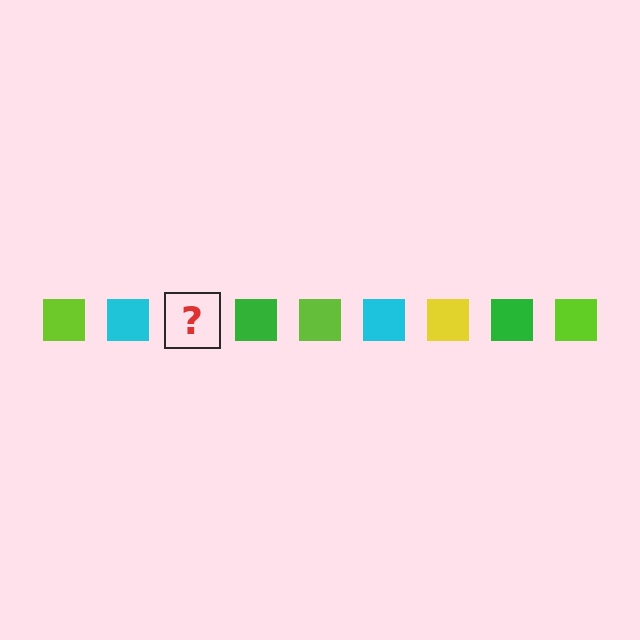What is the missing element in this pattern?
The missing element is a yellow square.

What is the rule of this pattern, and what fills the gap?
The rule is that the pattern cycles through lime, cyan, yellow, green squares. The gap should be filled with a yellow square.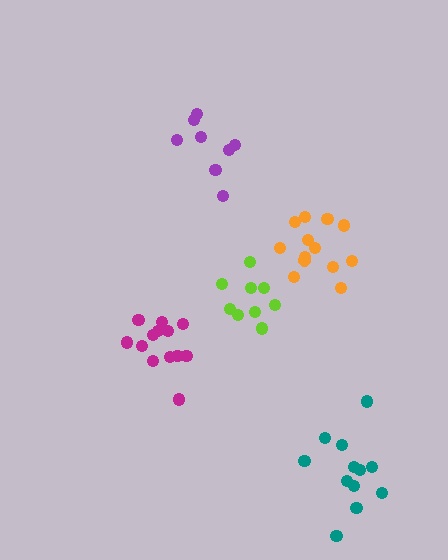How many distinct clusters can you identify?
There are 5 distinct clusters.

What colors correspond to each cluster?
The clusters are colored: orange, lime, magenta, purple, teal.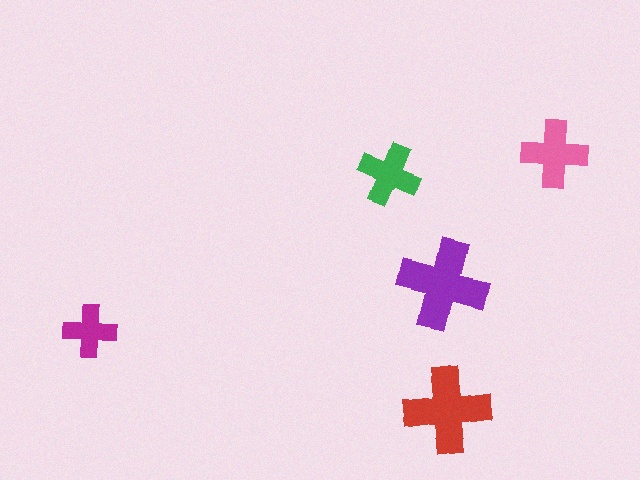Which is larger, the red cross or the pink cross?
The red one.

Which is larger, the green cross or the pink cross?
The pink one.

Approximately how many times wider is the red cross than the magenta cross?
About 1.5 times wider.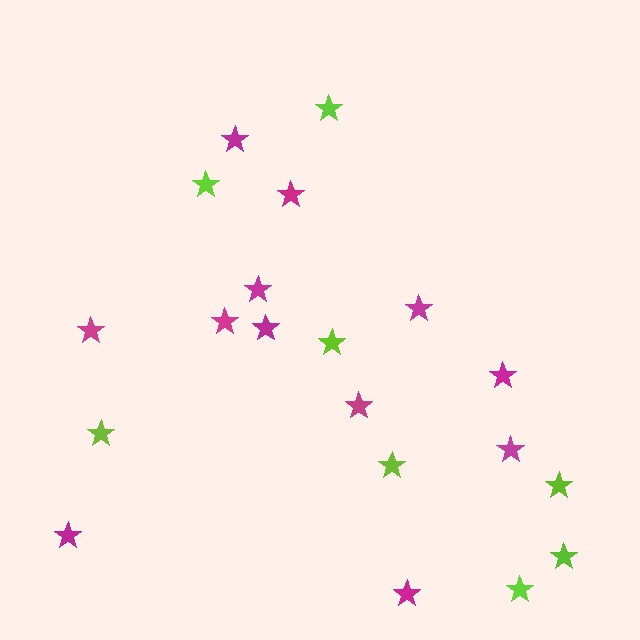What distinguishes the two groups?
There are 2 groups: one group of lime stars (8) and one group of magenta stars (12).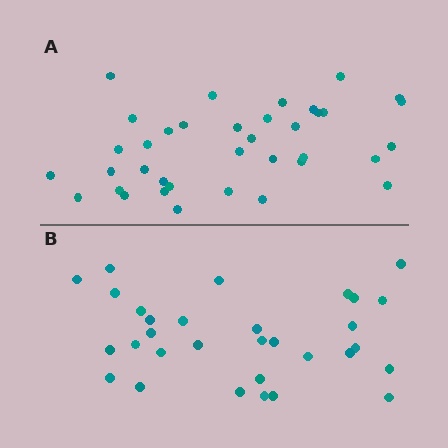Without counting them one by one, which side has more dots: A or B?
Region A (the top region) has more dots.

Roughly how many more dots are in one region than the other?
Region A has about 6 more dots than region B.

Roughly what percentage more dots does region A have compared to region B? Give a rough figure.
About 20% more.